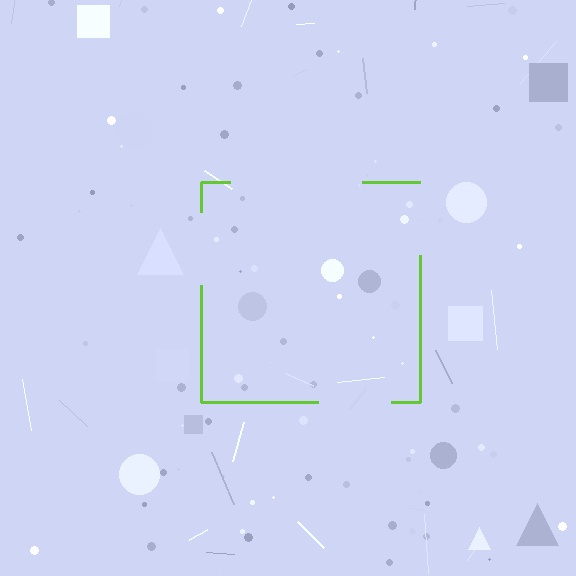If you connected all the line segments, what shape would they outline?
They would outline a square.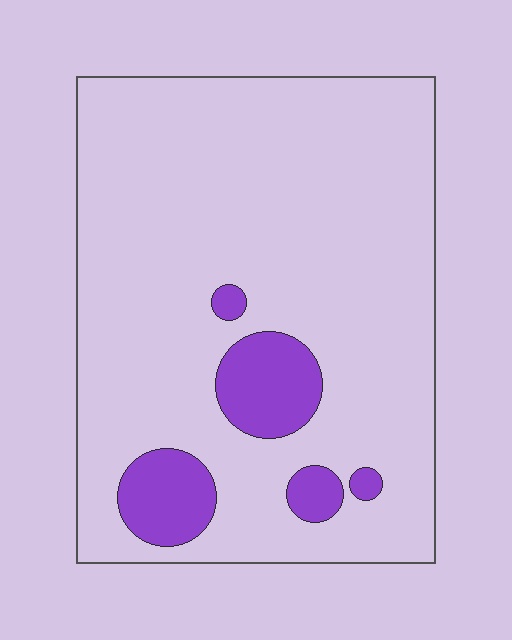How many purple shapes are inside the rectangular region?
5.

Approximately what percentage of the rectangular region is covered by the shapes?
Approximately 10%.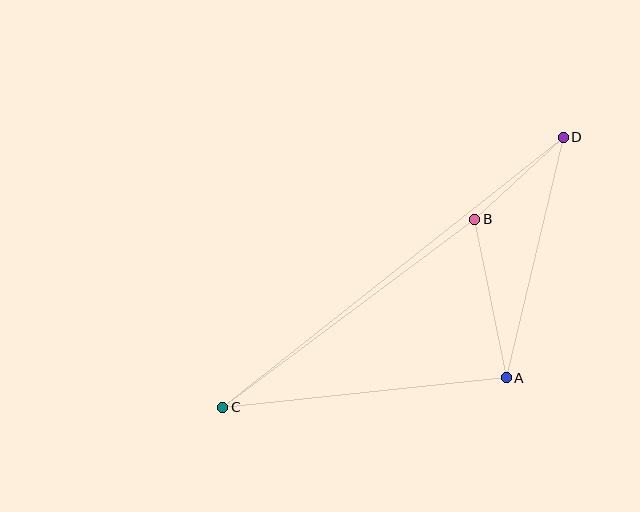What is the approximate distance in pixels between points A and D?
The distance between A and D is approximately 247 pixels.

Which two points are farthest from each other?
Points C and D are farthest from each other.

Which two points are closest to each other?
Points B and D are closest to each other.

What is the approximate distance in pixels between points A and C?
The distance between A and C is approximately 285 pixels.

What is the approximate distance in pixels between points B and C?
The distance between B and C is approximately 315 pixels.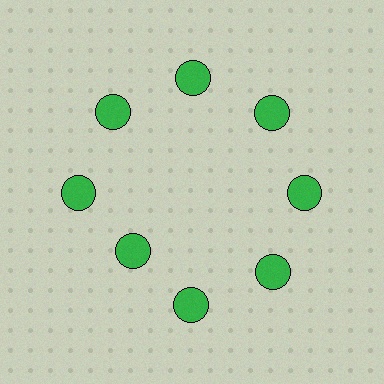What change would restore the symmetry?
The symmetry would be restored by moving it outward, back onto the ring so that all 8 circles sit at equal angles and equal distance from the center.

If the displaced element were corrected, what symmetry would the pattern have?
It would have 8-fold rotational symmetry — the pattern would map onto itself every 45 degrees.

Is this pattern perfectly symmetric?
No. The 8 green circles are arranged in a ring, but one element near the 8 o'clock position is pulled inward toward the center, breaking the 8-fold rotational symmetry.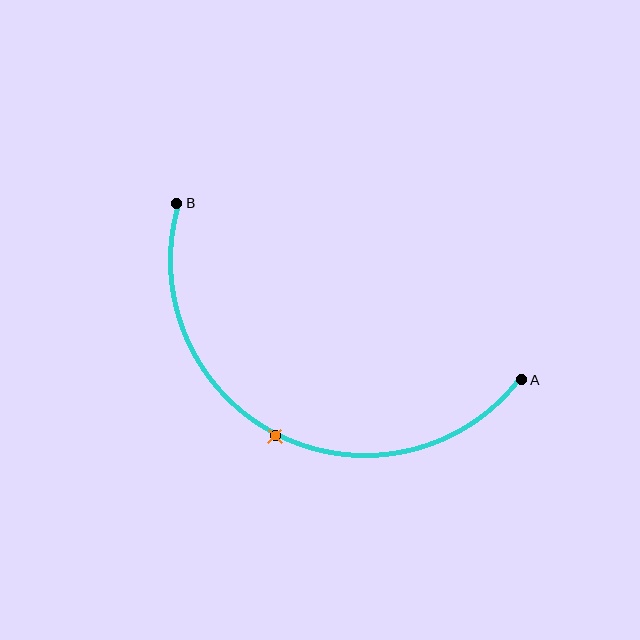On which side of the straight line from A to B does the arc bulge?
The arc bulges below the straight line connecting A and B.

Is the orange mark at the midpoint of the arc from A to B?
Yes. The orange mark lies on the arc at equal arc-length from both A and B — it is the arc midpoint.